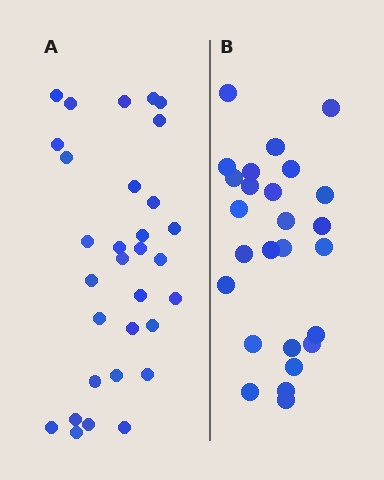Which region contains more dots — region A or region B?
Region A (the left region) has more dots.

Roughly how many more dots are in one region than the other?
Region A has about 5 more dots than region B.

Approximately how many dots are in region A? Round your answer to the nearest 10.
About 30 dots. (The exact count is 31, which rounds to 30.)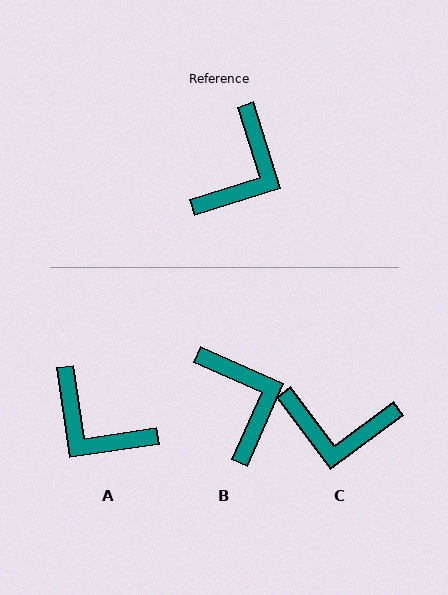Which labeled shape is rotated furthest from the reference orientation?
A, about 99 degrees away.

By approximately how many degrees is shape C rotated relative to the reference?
Approximately 71 degrees clockwise.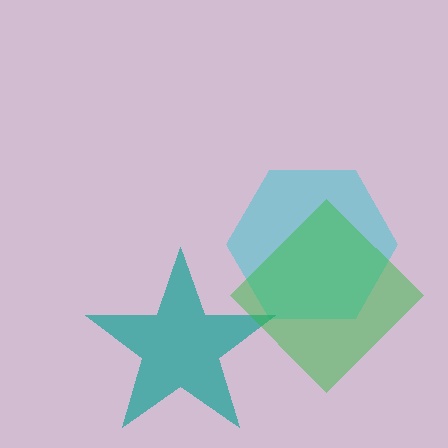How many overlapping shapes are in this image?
There are 3 overlapping shapes in the image.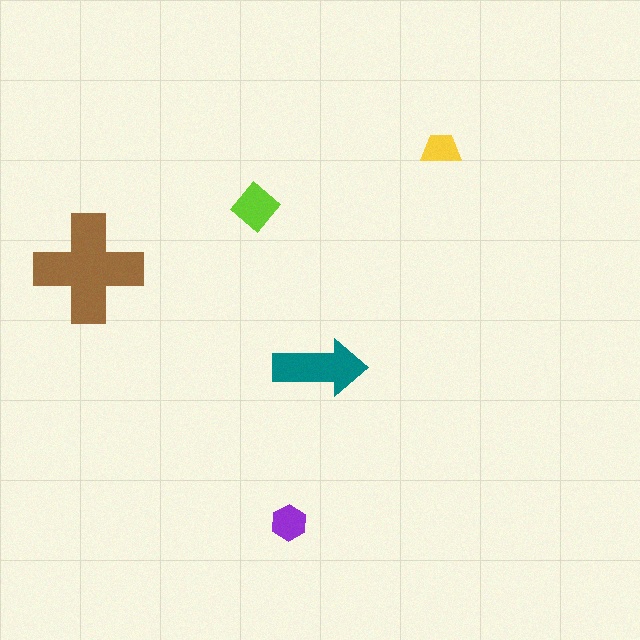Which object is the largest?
The brown cross.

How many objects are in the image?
There are 5 objects in the image.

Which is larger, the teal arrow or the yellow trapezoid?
The teal arrow.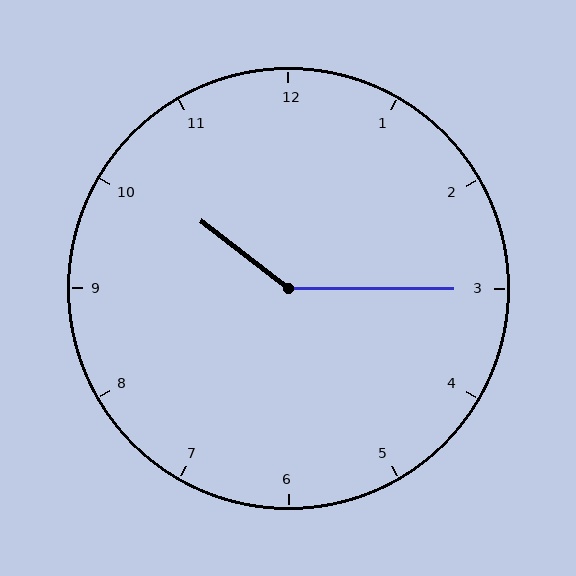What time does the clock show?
10:15.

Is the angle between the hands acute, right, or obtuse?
It is obtuse.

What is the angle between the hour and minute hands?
Approximately 142 degrees.